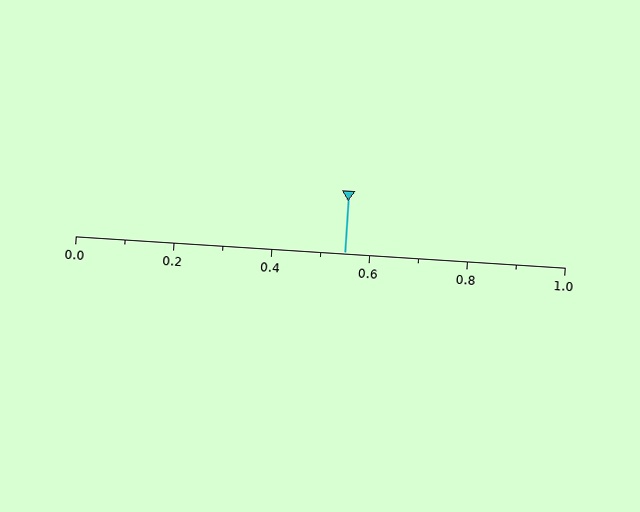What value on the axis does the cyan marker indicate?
The marker indicates approximately 0.55.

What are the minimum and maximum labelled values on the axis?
The axis runs from 0.0 to 1.0.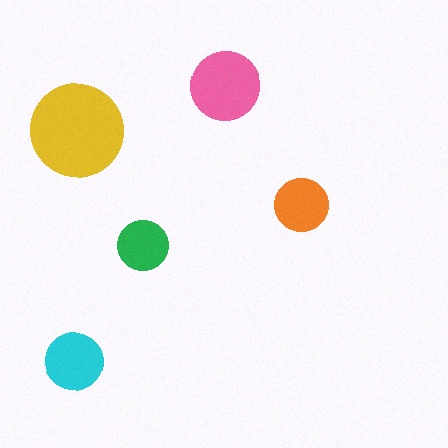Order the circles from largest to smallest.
the yellow one, the pink one, the cyan one, the orange one, the green one.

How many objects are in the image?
There are 5 objects in the image.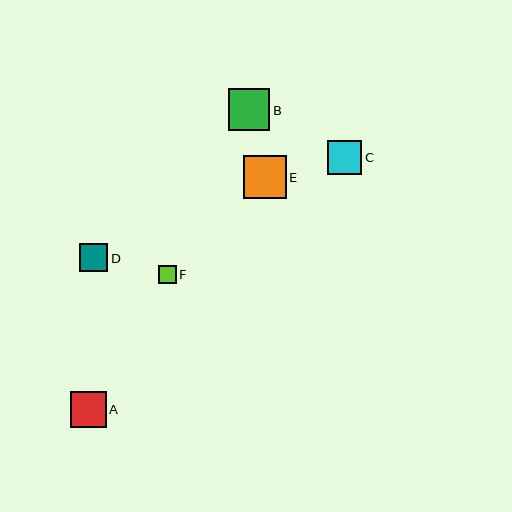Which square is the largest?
Square E is the largest with a size of approximately 43 pixels.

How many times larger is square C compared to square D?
Square C is approximately 1.2 times the size of square D.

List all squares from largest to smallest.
From largest to smallest: E, B, A, C, D, F.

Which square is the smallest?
Square F is the smallest with a size of approximately 18 pixels.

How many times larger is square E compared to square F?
Square E is approximately 2.4 times the size of square F.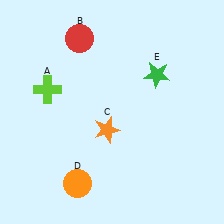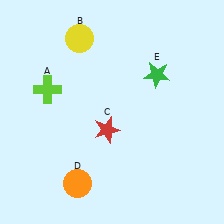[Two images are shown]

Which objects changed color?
B changed from red to yellow. C changed from orange to red.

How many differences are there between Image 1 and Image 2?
There are 2 differences between the two images.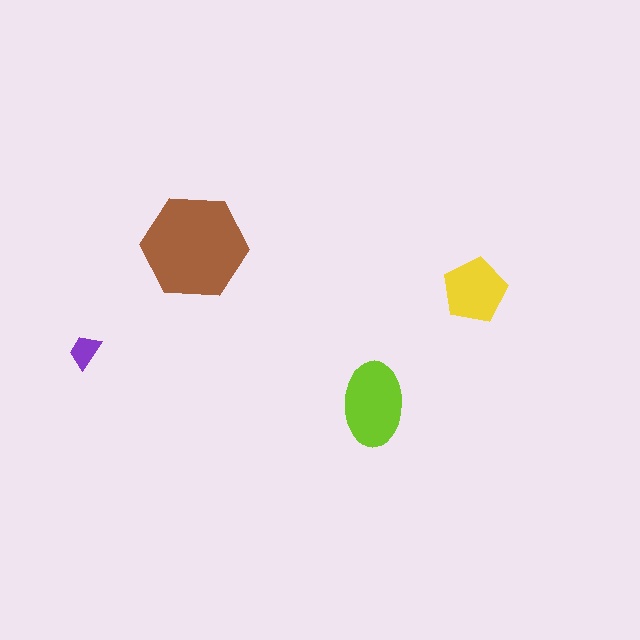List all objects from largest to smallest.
The brown hexagon, the lime ellipse, the yellow pentagon, the purple trapezoid.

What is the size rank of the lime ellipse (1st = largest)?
2nd.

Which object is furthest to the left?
The purple trapezoid is leftmost.